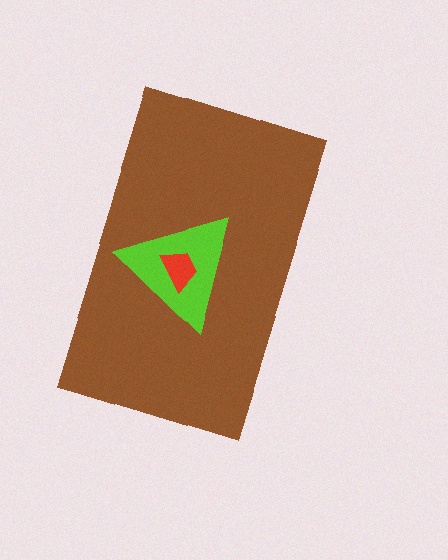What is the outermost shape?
The brown rectangle.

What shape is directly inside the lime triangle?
The red trapezoid.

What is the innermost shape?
The red trapezoid.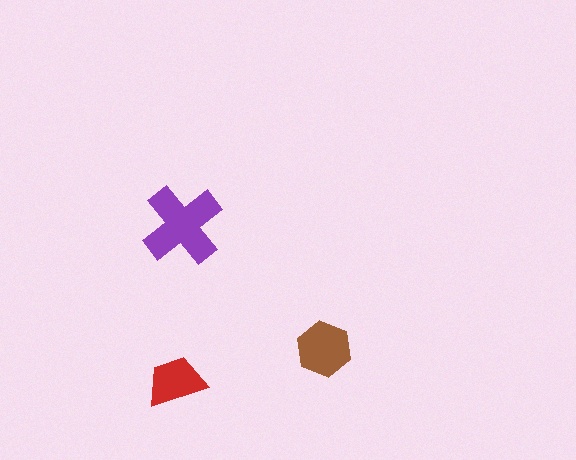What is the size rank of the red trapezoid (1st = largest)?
3rd.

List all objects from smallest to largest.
The red trapezoid, the brown hexagon, the purple cross.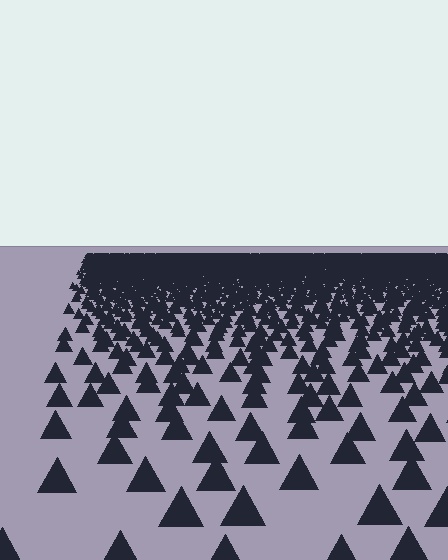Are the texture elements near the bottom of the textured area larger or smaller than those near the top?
Larger. Near the bottom, elements are closer to the viewer and appear at a bigger on-screen size.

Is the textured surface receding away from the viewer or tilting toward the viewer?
The surface is receding away from the viewer. Texture elements get smaller and denser toward the top.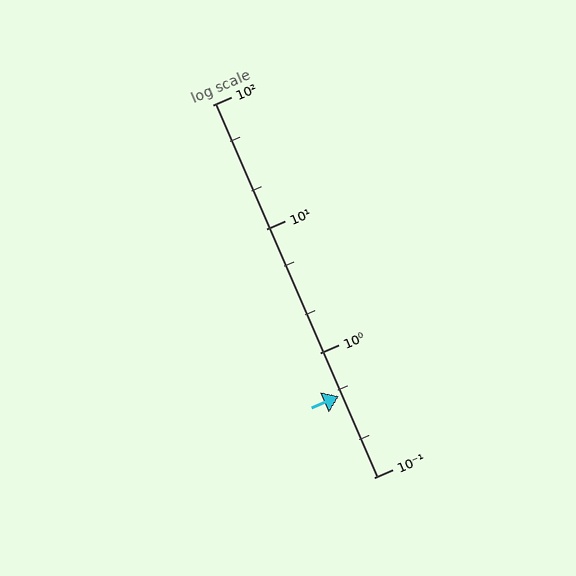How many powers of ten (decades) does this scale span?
The scale spans 3 decades, from 0.1 to 100.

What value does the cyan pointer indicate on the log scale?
The pointer indicates approximately 0.45.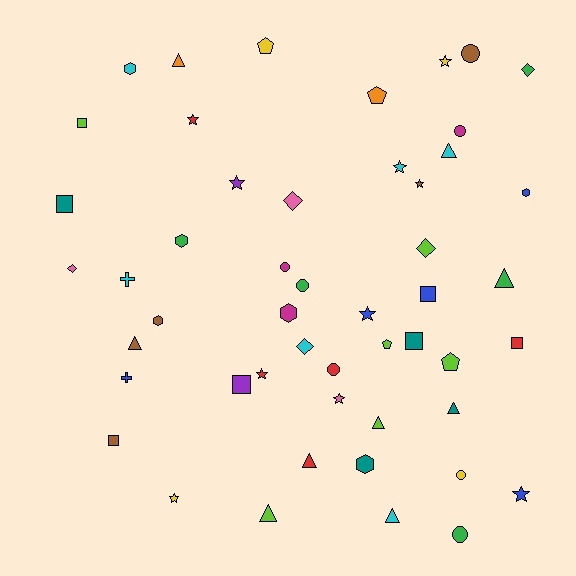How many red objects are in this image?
There are 5 red objects.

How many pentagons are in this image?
There are 4 pentagons.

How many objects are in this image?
There are 50 objects.